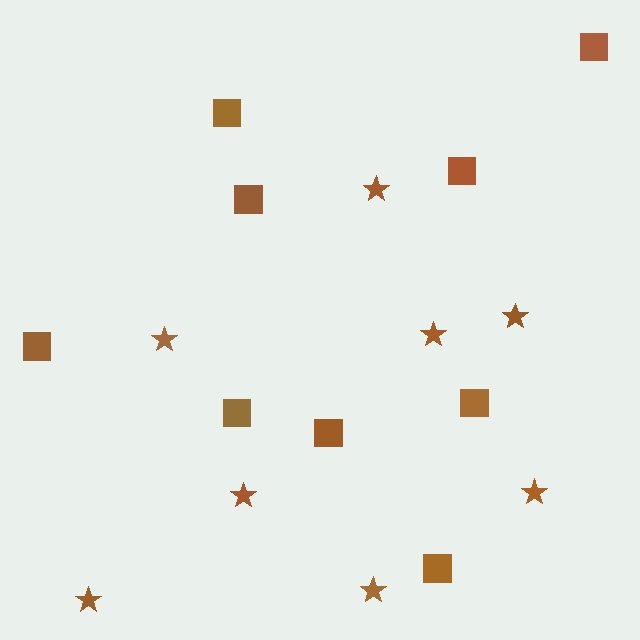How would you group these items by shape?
There are 2 groups: one group of squares (9) and one group of stars (8).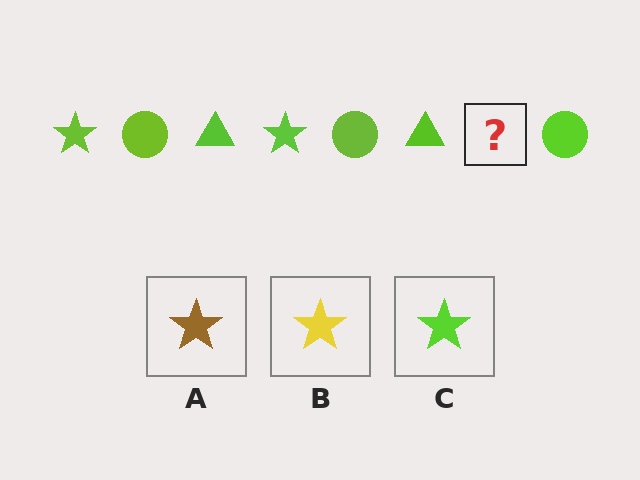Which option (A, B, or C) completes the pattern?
C.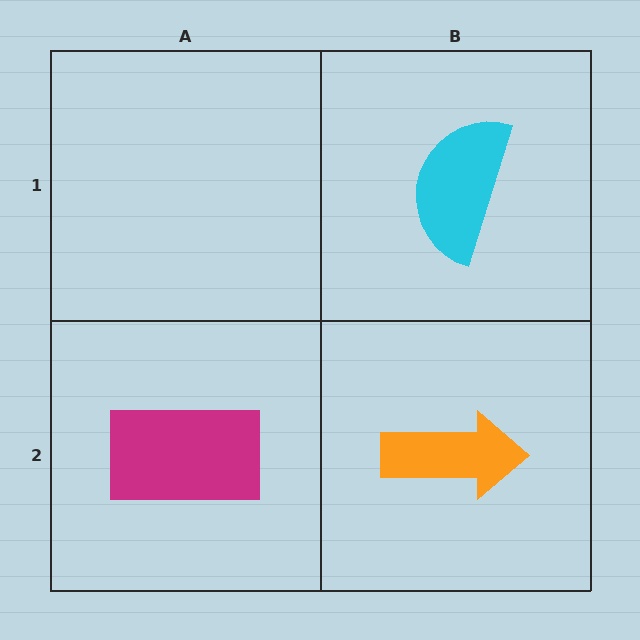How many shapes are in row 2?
2 shapes.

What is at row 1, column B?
A cyan semicircle.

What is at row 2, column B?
An orange arrow.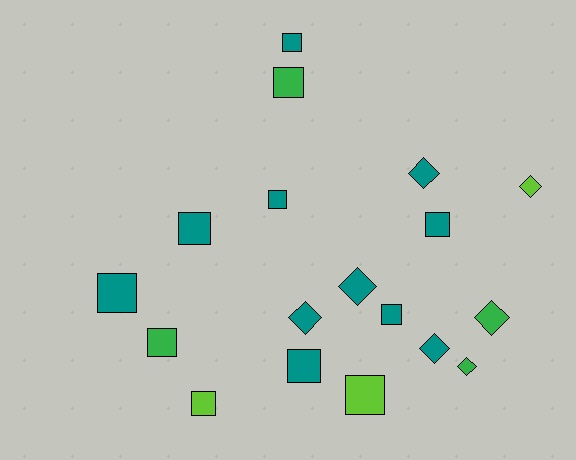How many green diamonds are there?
There are 2 green diamonds.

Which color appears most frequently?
Teal, with 11 objects.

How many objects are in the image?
There are 18 objects.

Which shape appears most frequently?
Square, with 11 objects.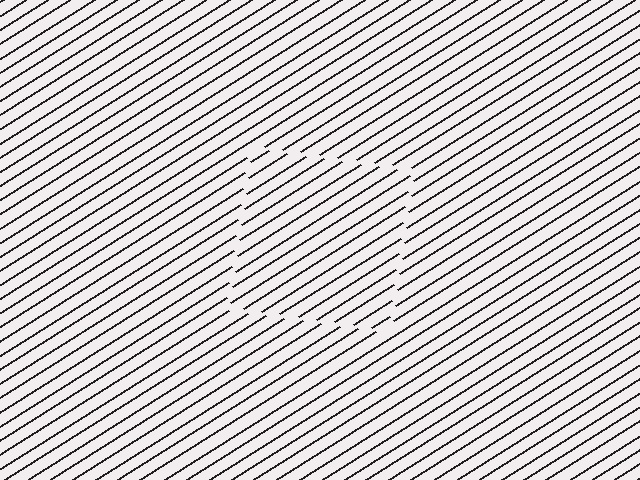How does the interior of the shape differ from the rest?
The interior of the shape contains the same grating, shifted by half a period — the contour is defined by the phase discontinuity where line-ends from the inner and outer gratings abut.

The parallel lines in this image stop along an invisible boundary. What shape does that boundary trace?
An illusory square. The interior of the shape contains the same grating, shifted by half a period — the contour is defined by the phase discontinuity where line-ends from the inner and outer gratings abut.